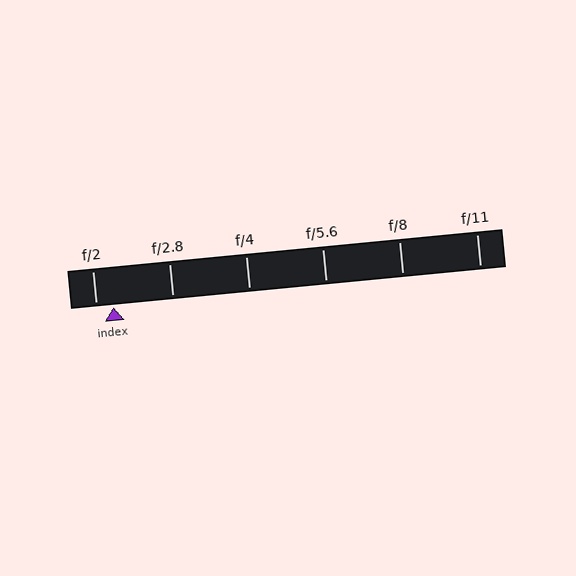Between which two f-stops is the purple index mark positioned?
The index mark is between f/2 and f/2.8.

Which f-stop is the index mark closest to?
The index mark is closest to f/2.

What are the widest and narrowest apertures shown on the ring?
The widest aperture shown is f/2 and the narrowest is f/11.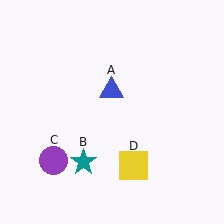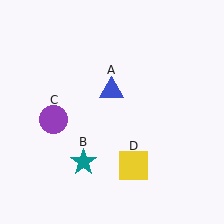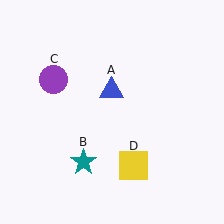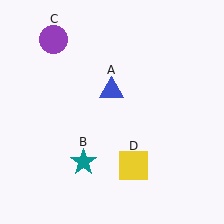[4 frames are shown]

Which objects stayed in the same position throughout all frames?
Blue triangle (object A) and teal star (object B) and yellow square (object D) remained stationary.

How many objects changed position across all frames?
1 object changed position: purple circle (object C).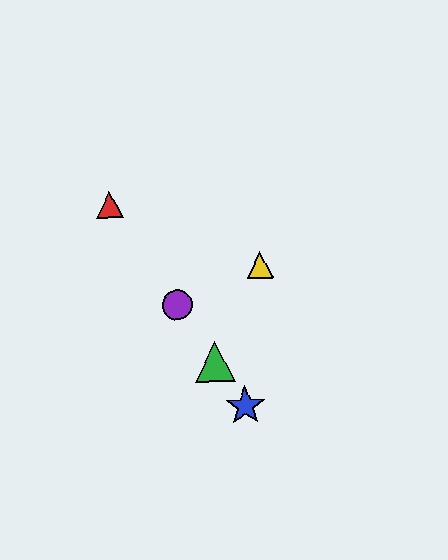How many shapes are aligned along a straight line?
4 shapes (the red triangle, the blue star, the green triangle, the purple circle) are aligned along a straight line.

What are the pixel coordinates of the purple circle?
The purple circle is at (177, 305).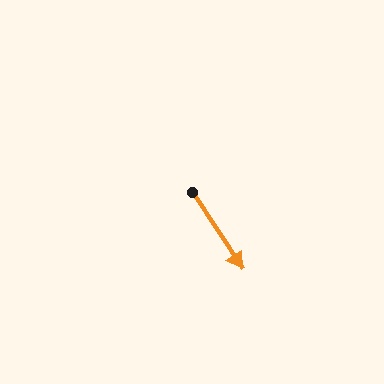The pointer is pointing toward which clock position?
Roughly 5 o'clock.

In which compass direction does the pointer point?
Southeast.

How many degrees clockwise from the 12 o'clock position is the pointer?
Approximately 147 degrees.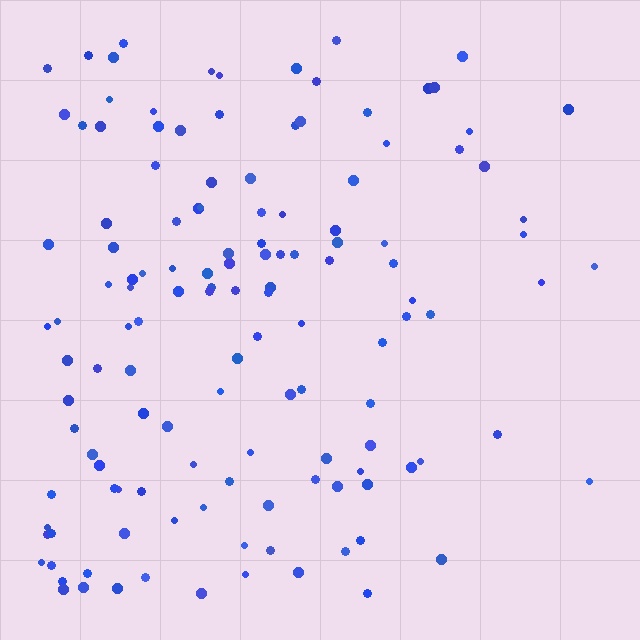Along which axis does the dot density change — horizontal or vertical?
Horizontal.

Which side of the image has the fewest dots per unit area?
The right.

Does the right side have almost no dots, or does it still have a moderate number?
Still a moderate number, just noticeably fewer than the left.